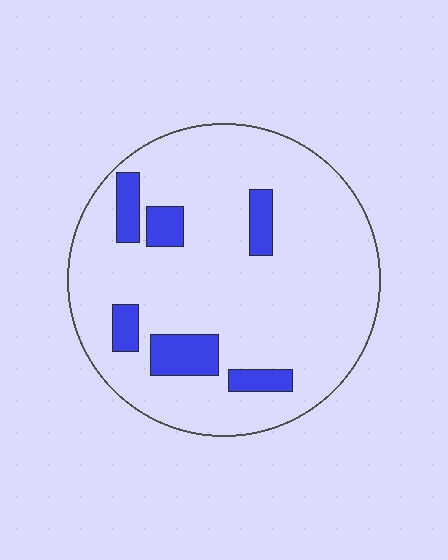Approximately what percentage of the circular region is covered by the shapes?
Approximately 15%.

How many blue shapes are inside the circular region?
6.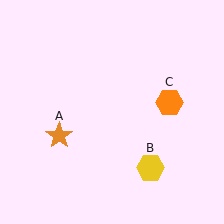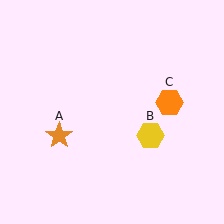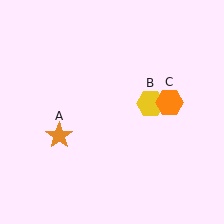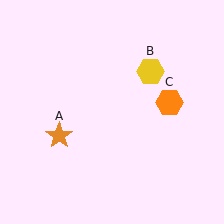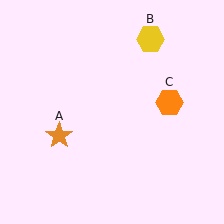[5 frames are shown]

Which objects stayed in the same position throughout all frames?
Orange star (object A) and orange hexagon (object C) remained stationary.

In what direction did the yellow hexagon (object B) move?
The yellow hexagon (object B) moved up.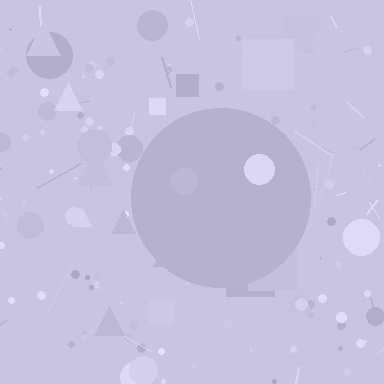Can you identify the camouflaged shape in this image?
The camouflaged shape is a circle.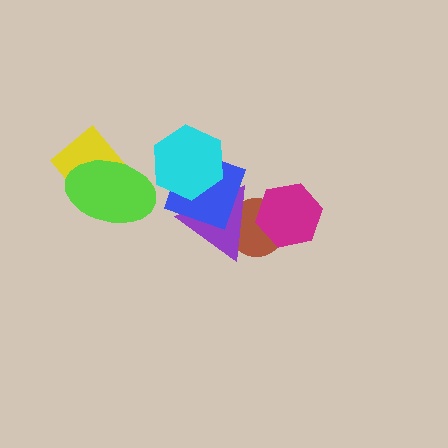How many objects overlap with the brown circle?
3 objects overlap with the brown circle.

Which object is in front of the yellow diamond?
The lime ellipse is in front of the yellow diamond.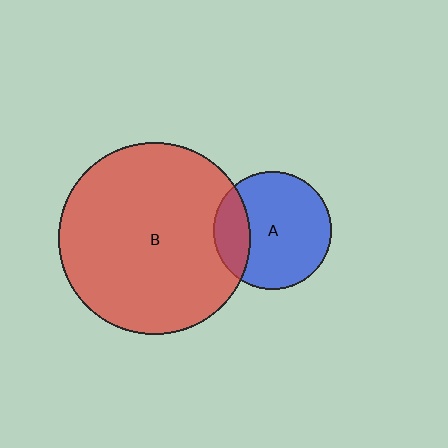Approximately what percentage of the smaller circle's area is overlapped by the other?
Approximately 20%.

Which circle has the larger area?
Circle B (red).